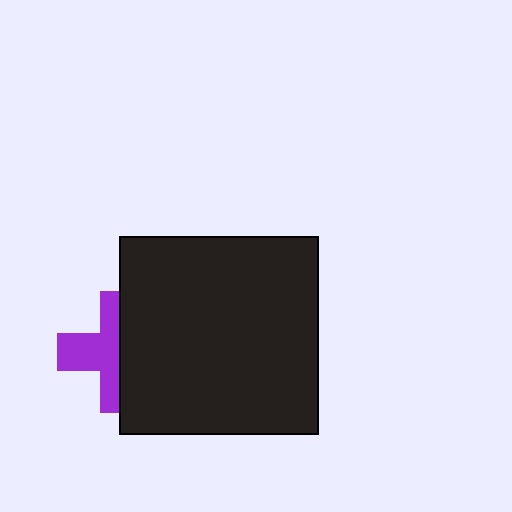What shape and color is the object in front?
The object in front is a black square.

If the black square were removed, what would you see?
You would see the complete purple cross.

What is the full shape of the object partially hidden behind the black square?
The partially hidden object is a purple cross.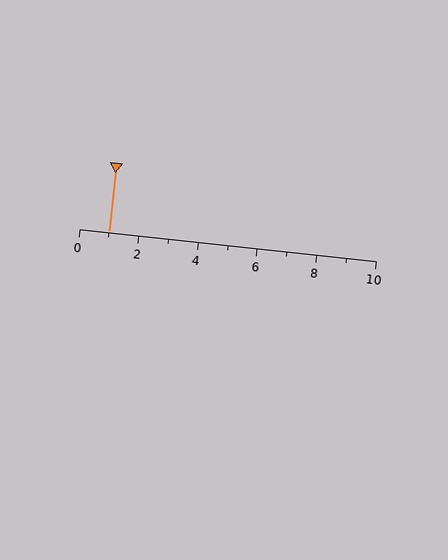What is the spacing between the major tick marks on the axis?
The major ticks are spaced 2 apart.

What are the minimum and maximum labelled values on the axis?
The axis runs from 0 to 10.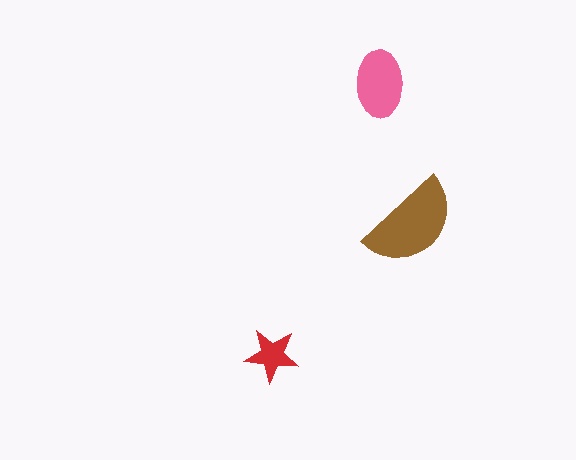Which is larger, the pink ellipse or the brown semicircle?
The brown semicircle.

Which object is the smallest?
The red star.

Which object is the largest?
The brown semicircle.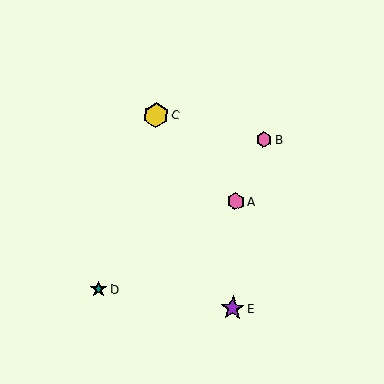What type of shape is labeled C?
Shape C is a yellow hexagon.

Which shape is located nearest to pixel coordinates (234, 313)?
The purple star (labeled E) at (233, 308) is nearest to that location.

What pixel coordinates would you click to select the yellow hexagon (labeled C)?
Click at (156, 115) to select the yellow hexagon C.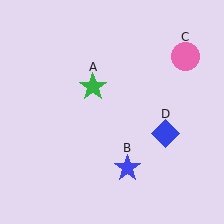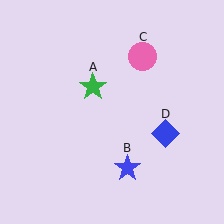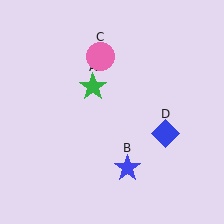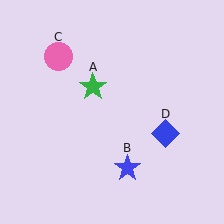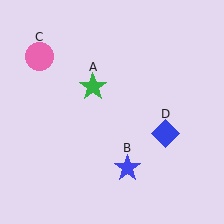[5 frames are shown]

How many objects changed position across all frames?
1 object changed position: pink circle (object C).